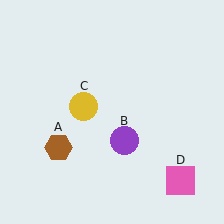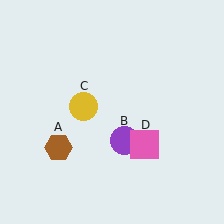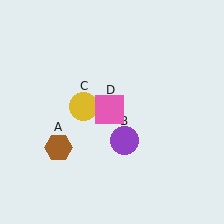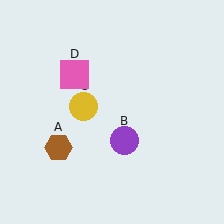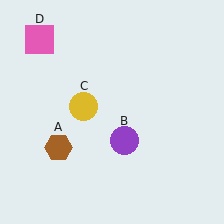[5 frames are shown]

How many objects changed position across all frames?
1 object changed position: pink square (object D).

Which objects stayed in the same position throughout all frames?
Brown hexagon (object A) and purple circle (object B) and yellow circle (object C) remained stationary.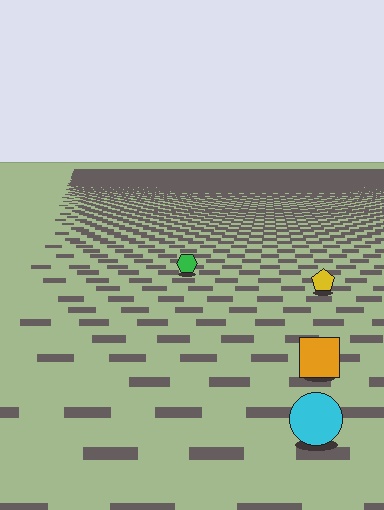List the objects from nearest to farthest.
From nearest to farthest: the cyan circle, the orange square, the yellow pentagon, the green hexagon.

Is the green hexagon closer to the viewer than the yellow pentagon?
No. The yellow pentagon is closer — you can tell from the texture gradient: the ground texture is coarser near it.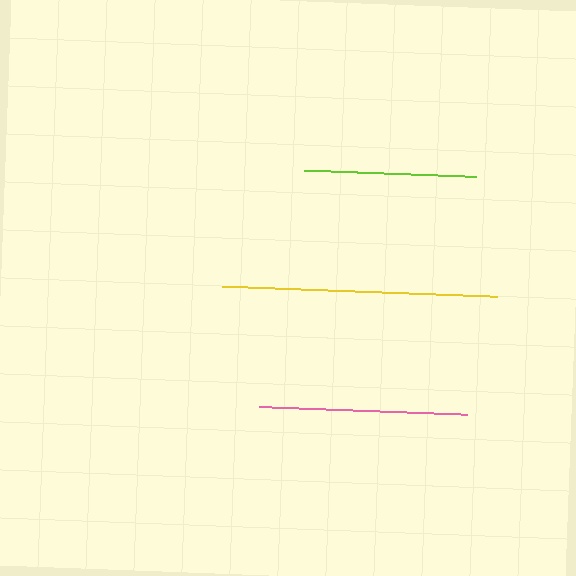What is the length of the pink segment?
The pink segment is approximately 209 pixels long.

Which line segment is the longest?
The yellow line is the longest at approximately 275 pixels.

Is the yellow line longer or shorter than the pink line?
The yellow line is longer than the pink line.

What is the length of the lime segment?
The lime segment is approximately 172 pixels long.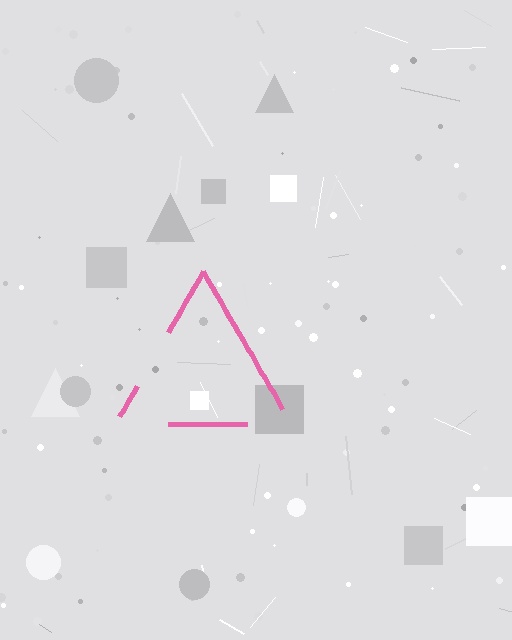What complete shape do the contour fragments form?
The contour fragments form a triangle.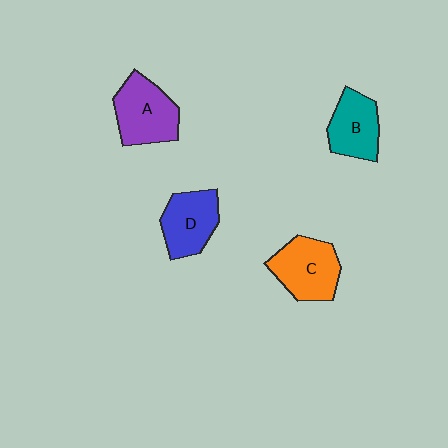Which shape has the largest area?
Shape A (purple).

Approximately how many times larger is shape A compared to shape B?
Approximately 1.2 times.